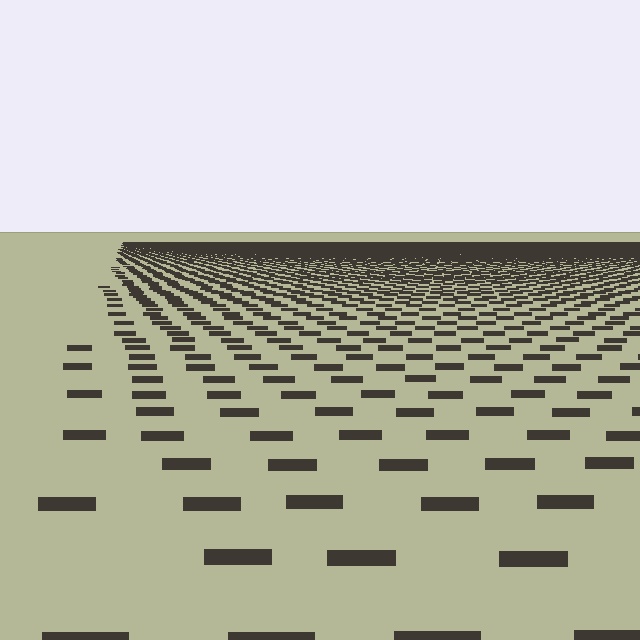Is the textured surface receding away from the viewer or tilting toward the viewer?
The surface is receding away from the viewer. Texture elements get smaller and denser toward the top.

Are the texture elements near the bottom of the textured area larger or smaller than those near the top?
Larger. Near the bottom, elements are closer to the viewer and appear at a bigger on-screen size.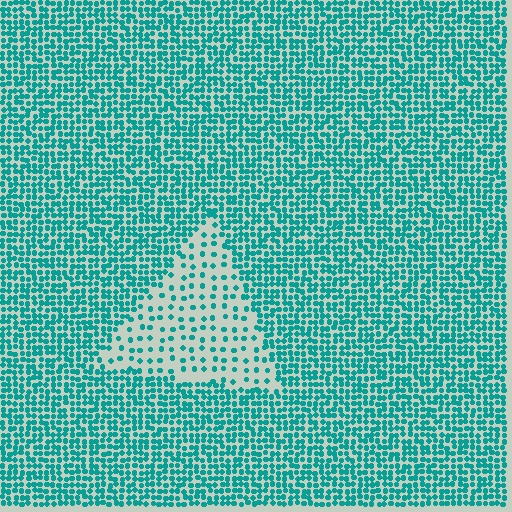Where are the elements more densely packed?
The elements are more densely packed outside the triangle boundary.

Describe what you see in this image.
The image contains small teal elements arranged at two different densities. A triangle-shaped region is visible where the elements are less densely packed than the surrounding area.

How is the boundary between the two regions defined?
The boundary is defined by a change in element density (approximately 2.8x ratio). All elements are the same color, size, and shape.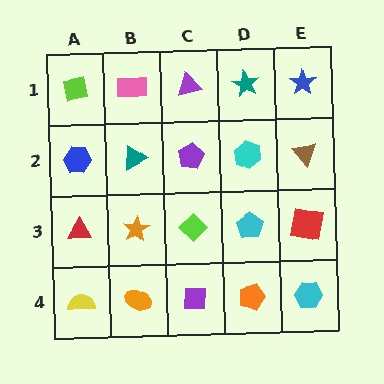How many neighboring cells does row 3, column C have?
4.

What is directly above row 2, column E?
A blue star.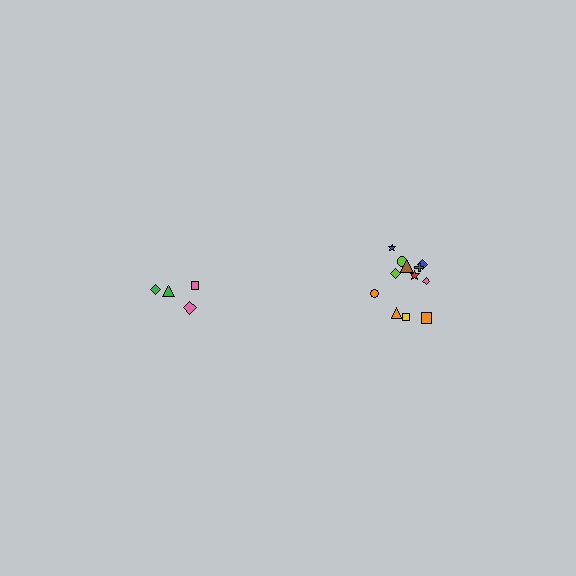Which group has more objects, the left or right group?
The right group.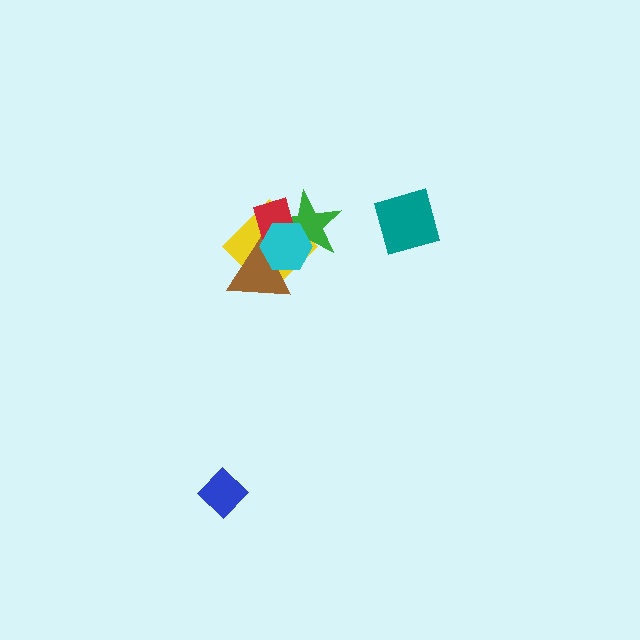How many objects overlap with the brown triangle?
3 objects overlap with the brown triangle.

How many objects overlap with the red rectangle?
4 objects overlap with the red rectangle.